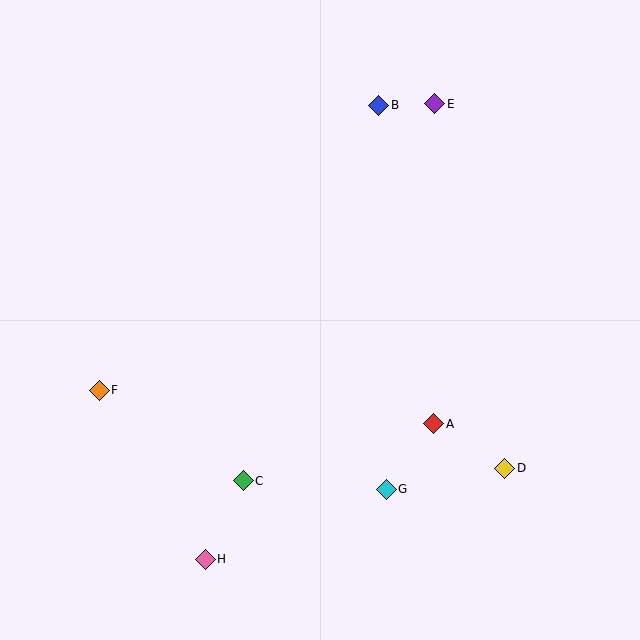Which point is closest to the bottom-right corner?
Point D is closest to the bottom-right corner.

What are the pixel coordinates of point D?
Point D is at (505, 468).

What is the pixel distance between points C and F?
The distance between C and F is 170 pixels.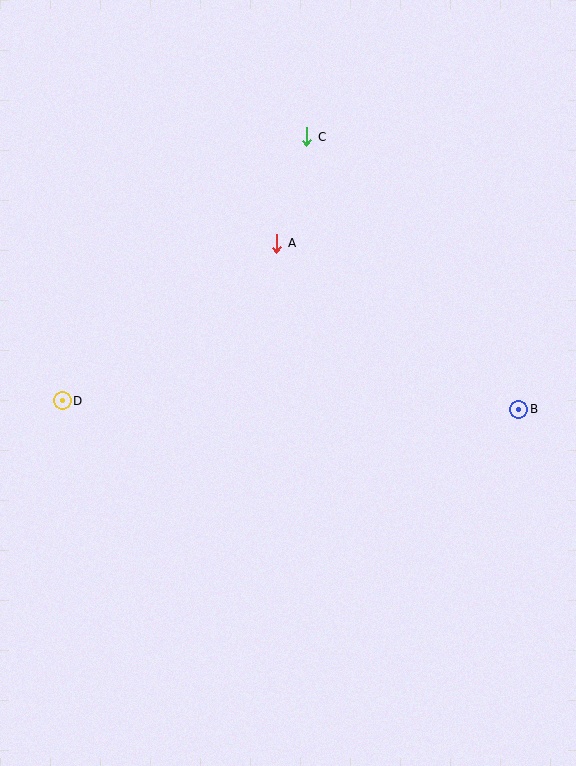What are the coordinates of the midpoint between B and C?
The midpoint between B and C is at (413, 273).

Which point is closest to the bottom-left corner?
Point D is closest to the bottom-left corner.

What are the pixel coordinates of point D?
Point D is at (62, 401).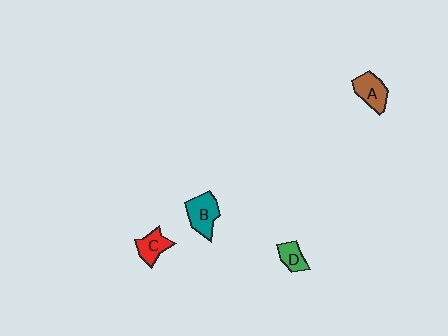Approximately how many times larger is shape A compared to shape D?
Approximately 1.4 times.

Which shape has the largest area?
Shape B (teal).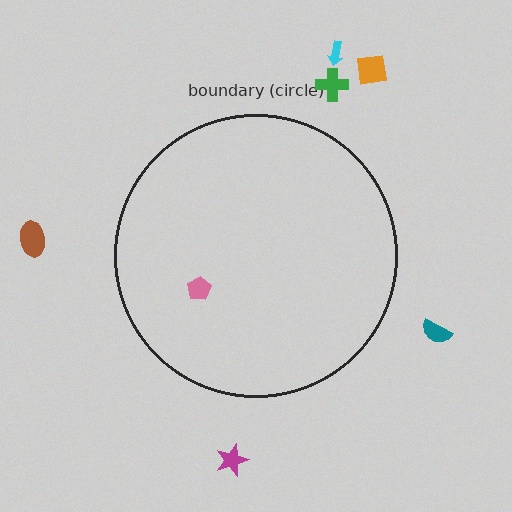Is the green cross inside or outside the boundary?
Outside.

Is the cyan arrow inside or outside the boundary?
Outside.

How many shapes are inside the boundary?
1 inside, 6 outside.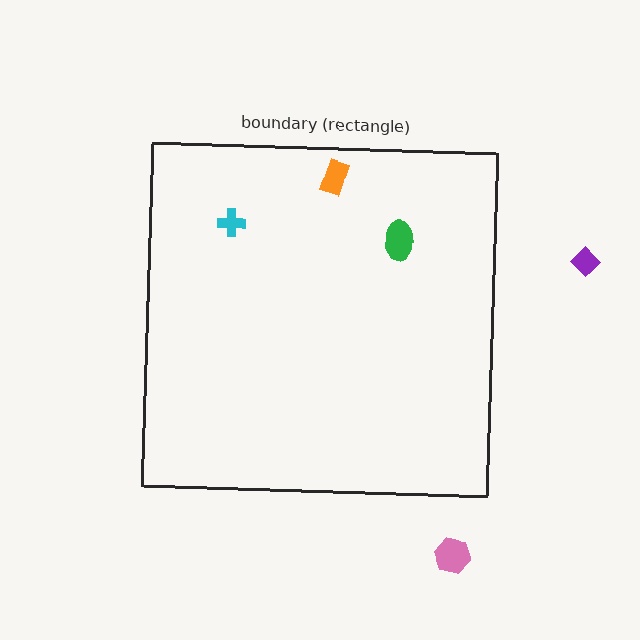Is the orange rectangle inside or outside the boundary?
Inside.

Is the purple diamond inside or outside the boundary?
Outside.